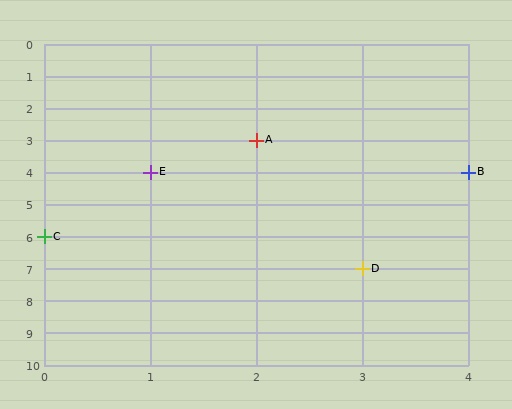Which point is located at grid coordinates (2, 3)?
Point A is at (2, 3).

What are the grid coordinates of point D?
Point D is at grid coordinates (3, 7).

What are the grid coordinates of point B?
Point B is at grid coordinates (4, 4).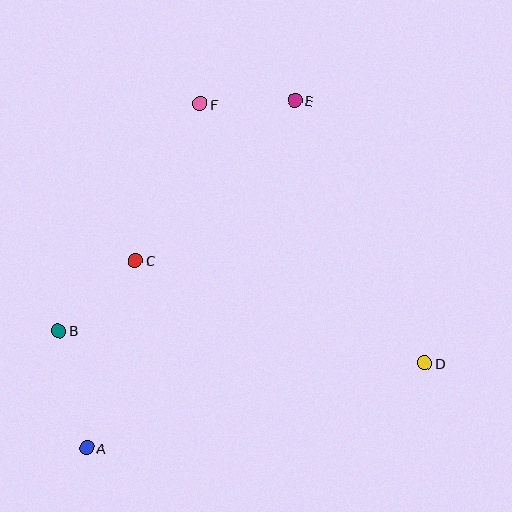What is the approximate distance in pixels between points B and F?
The distance between B and F is approximately 267 pixels.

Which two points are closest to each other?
Points E and F are closest to each other.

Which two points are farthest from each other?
Points A and E are farthest from each other.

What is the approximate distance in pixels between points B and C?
The distance between B and C is approximately 104 pixels.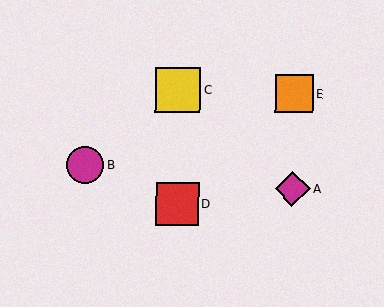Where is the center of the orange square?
The center of the orange square is at (294, 94).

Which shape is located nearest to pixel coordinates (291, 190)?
The magenta diamond (labeled A) at (292, 189) is nearest to that location.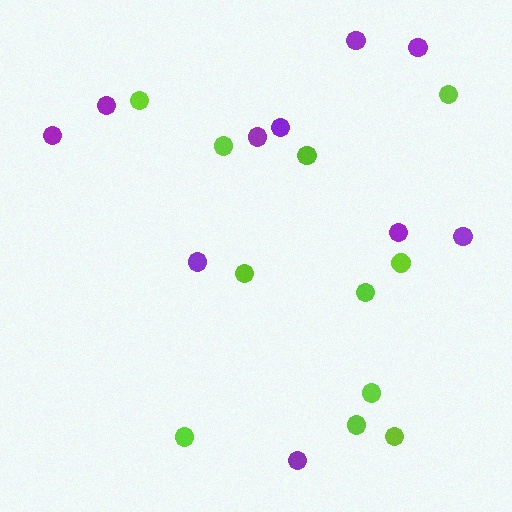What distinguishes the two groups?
There are 2 groups: one group of lime circles (11) and one group of purple circles (10).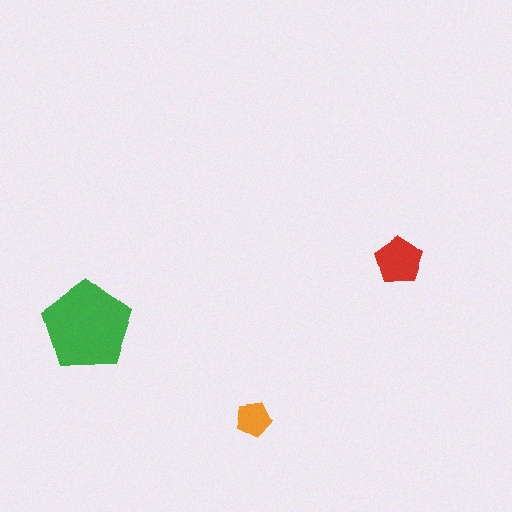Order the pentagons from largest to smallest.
the green one, the red one, the orange one.